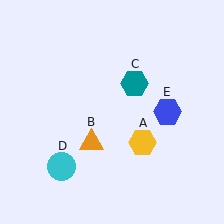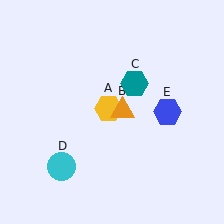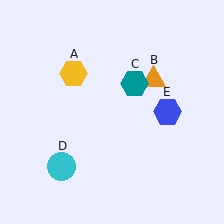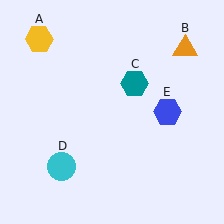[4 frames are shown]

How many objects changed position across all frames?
2 objects changed position: yellow hexagon (object A), orange triangle (object B).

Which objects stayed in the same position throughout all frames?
Teal hexagon (object C) and cyan circle (object D) and blue hexagon (object E) remained stationary.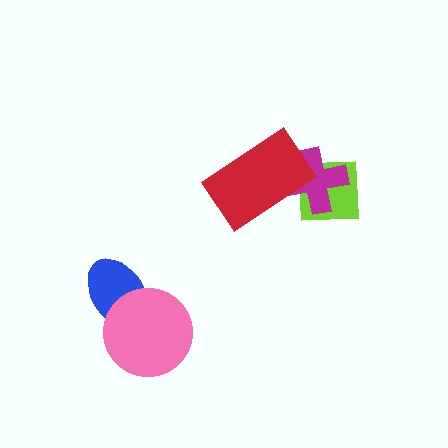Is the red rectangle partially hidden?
No, no other shape covers it.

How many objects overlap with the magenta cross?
2 objects overlap with the magenta cross.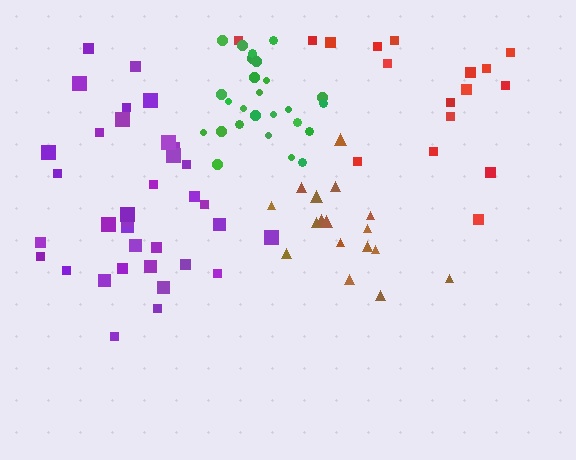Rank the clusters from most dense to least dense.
green, brown, purple, red.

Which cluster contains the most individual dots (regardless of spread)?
Purple (35).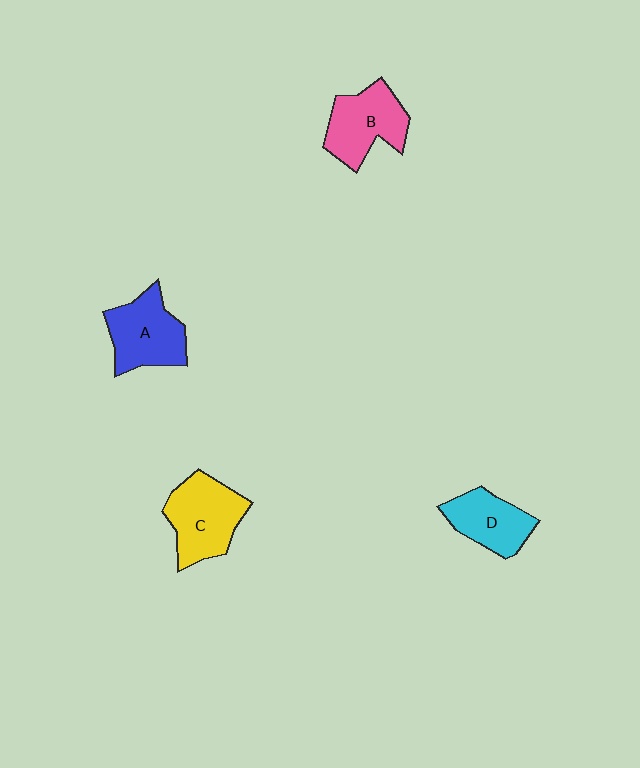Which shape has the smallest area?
Shape D (cyan).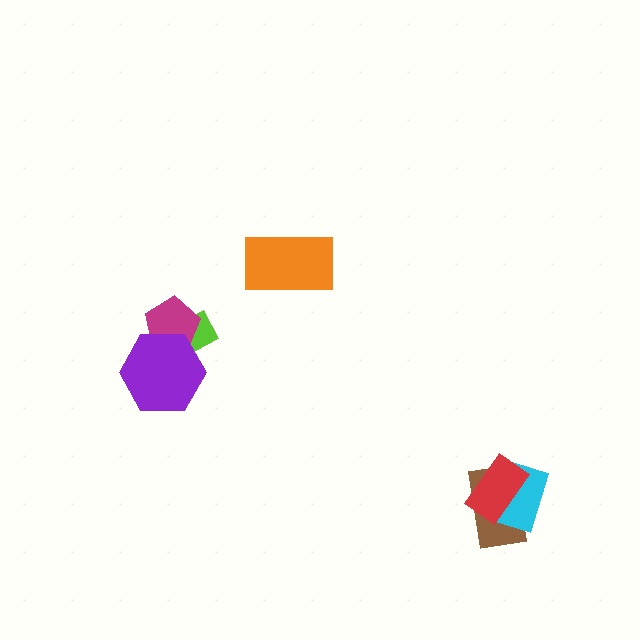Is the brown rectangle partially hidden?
Yes, it is partially covered by another shape.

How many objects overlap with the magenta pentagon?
2 objects overlap with the magenta pentagon.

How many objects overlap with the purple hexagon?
2 objects overlap with the purple hexagon.